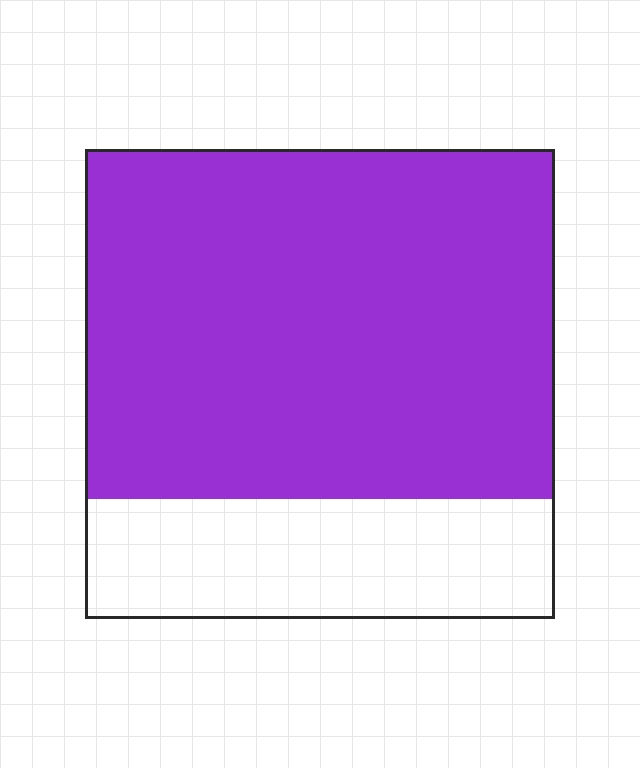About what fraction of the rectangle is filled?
About three quarters (3/4).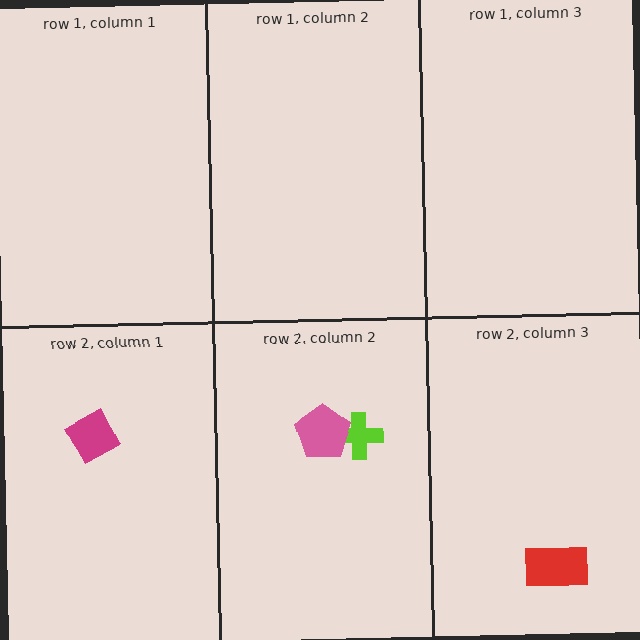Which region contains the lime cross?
The row 2, column 2 region.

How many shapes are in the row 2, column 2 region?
2.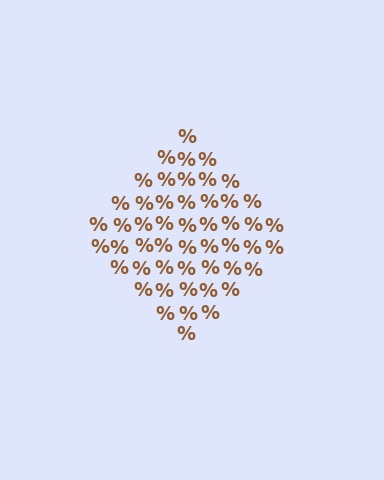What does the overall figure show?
The overall figure shows a diamond.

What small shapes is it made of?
It is made of small percent signs.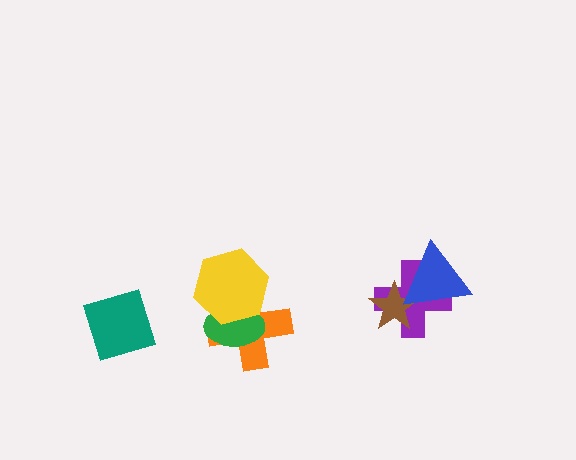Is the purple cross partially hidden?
Yes, it is partially covered by another shape.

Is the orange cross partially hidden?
Yes, it is partially covered by another shape.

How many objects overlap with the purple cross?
2 objects overlap with the purple cross.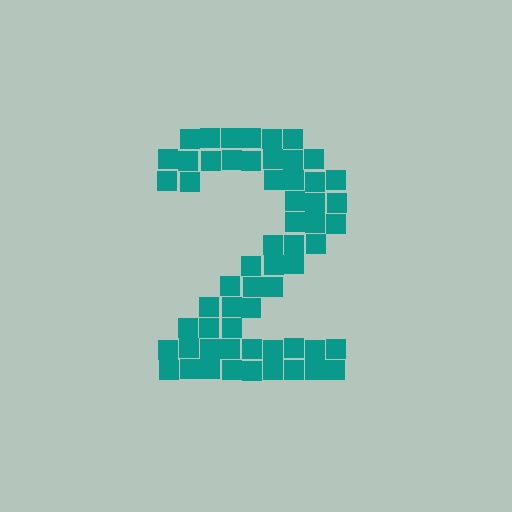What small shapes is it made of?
It is made of small squares.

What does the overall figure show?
The overall figure shows the digit 2.